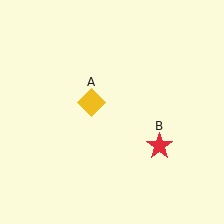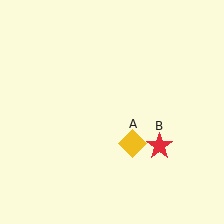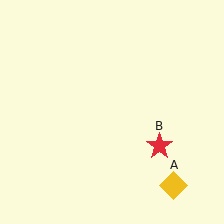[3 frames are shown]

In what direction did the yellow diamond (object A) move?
The yellow diamond (object A) moved down and to the right.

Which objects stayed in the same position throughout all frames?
Red star (object B) remained stationary.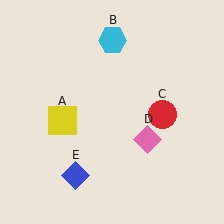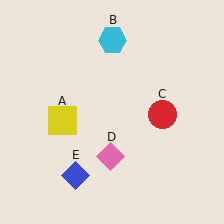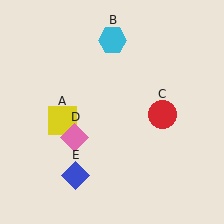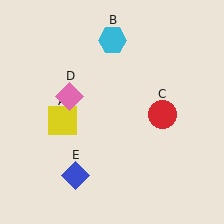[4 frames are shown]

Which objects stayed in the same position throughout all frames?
Yellow square (object A) and cyan hexagon (object B) and red circle (object C) and blue diamond (object E) remained stationary.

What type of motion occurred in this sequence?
The pink diamond (object D) rotated clockwise around the center of the scene.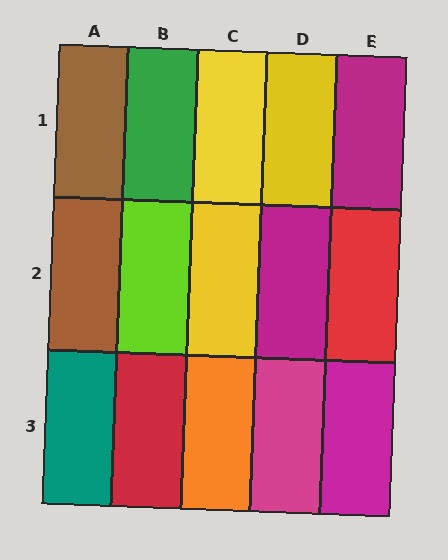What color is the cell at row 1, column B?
Green.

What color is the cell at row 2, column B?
Lime.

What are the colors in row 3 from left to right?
Teal, red, orange, magenta, magenta.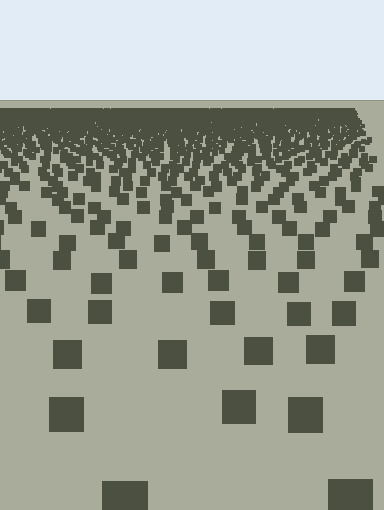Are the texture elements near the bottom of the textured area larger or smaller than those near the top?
Larger. Near the bottom, elements are closer to the viewer and appear at a bigger on-screen size.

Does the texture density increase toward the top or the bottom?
Density increases toward the top.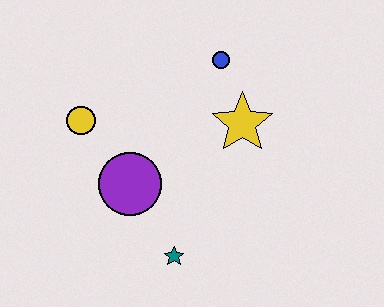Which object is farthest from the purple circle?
The blue circle is farthest from the purple circle.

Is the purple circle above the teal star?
Yes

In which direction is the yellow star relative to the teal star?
The yellow star is above the teal star.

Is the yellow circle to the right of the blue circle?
No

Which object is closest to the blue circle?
The yellow star is closest to the blue circle.